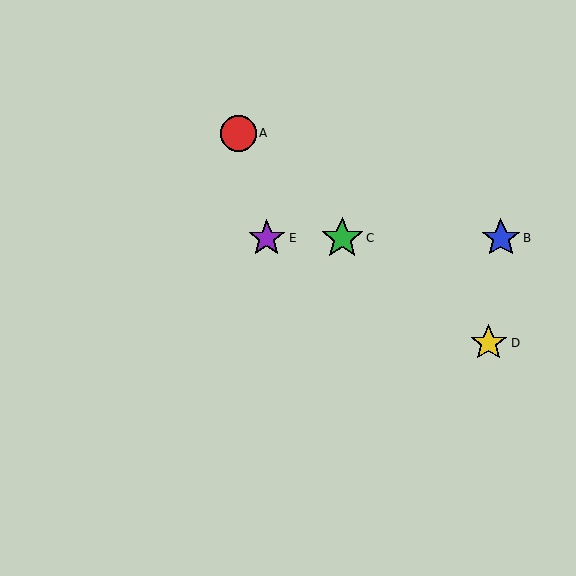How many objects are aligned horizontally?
3 objects (B, C, E) are aligned horizontally.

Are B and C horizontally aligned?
Yes, both are at y≈238.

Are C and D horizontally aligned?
No, C is at y≈238 and D is at y≈343.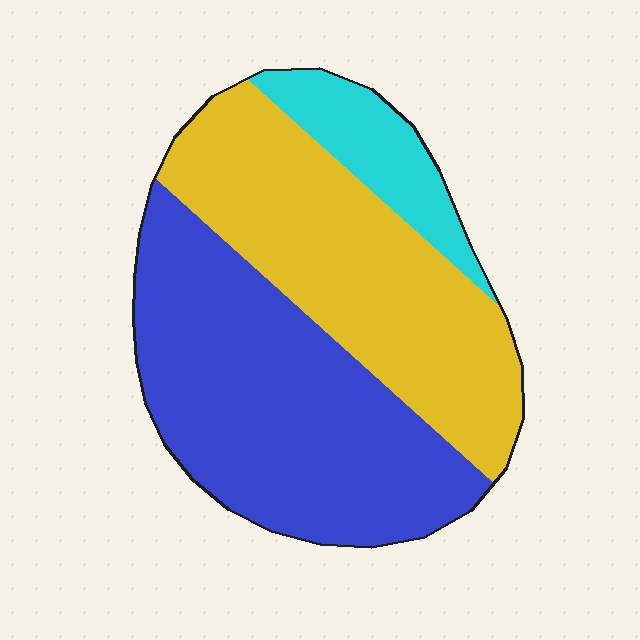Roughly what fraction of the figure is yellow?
Yellow covers 41% of the figure.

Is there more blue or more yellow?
Blue.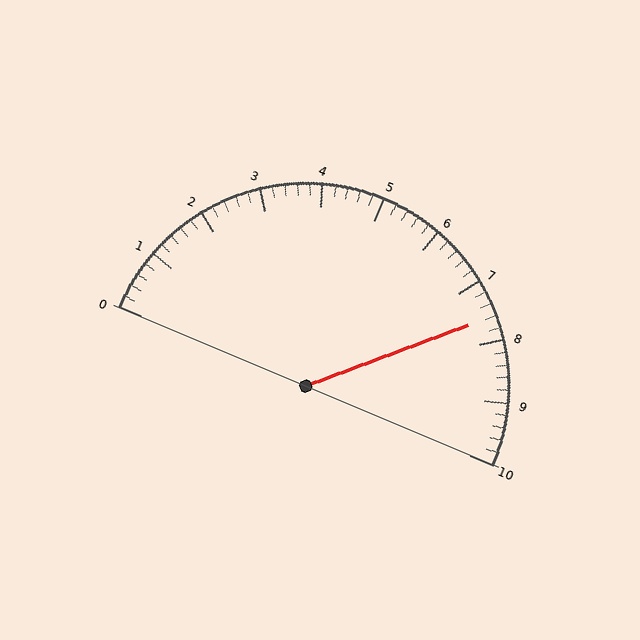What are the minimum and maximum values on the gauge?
The gauge ranges from 0 to 10.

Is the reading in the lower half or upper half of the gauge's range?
The reading is in the upper half of the range (0 to 10).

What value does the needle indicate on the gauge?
The needle indicates approximately 7.6.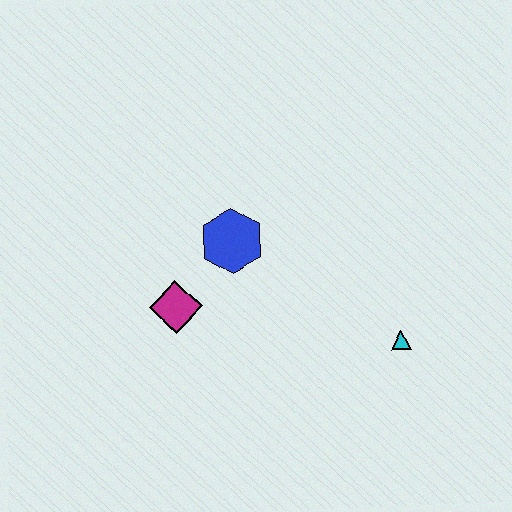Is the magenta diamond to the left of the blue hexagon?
Yes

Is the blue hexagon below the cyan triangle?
No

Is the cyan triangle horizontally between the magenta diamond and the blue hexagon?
No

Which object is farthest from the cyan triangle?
The magenta diamond is farthest from the cyan triangle.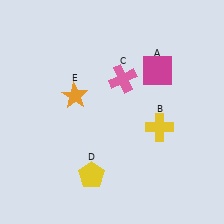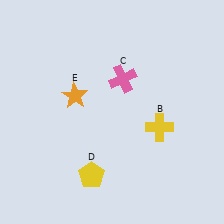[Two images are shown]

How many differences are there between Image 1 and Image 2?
There is 1 difference between the two images.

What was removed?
The magenta square (A) was removed in Image 2.